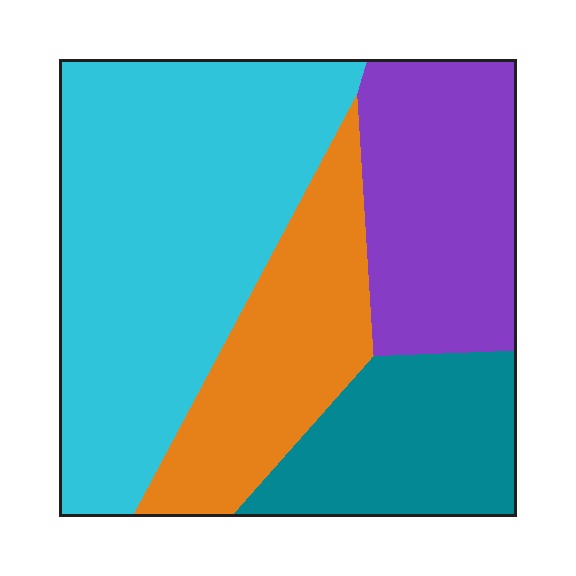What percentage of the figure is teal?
Teal takes up about one sixth (1/6) of the figure.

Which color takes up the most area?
Cyan, at roughly 45%.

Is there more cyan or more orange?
Cyan.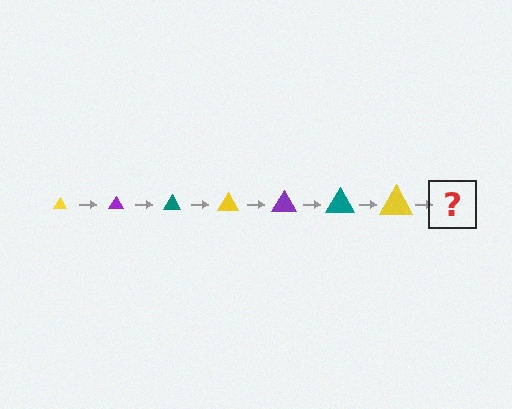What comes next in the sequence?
The next element should be a purple triangle, larger than the previous one.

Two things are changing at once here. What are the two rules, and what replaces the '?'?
The two rules are that the triangle grows larger each step and the color cycles through yellow, purple, and teal. The '?' should be a purple triangle, larger than the previous one.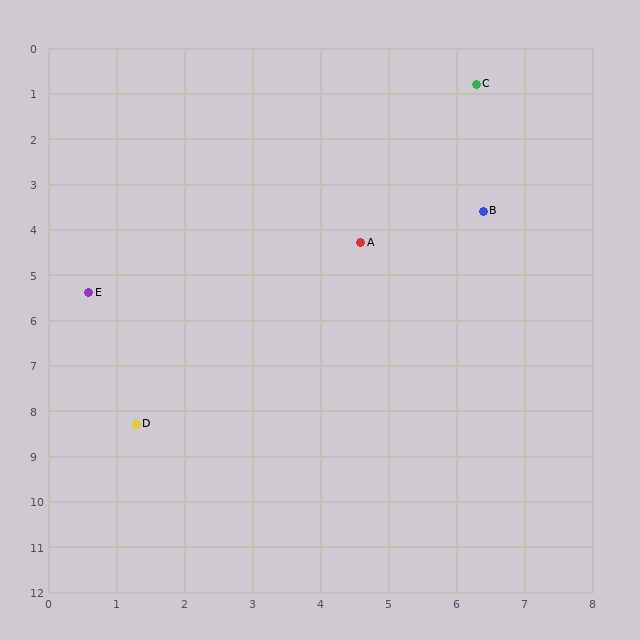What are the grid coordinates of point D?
Point D is at approximately (1.3, 8.3).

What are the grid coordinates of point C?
Point C is at approximately (6.3, 0.8).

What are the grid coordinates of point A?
Point A is at approximately (4.6, 4.3).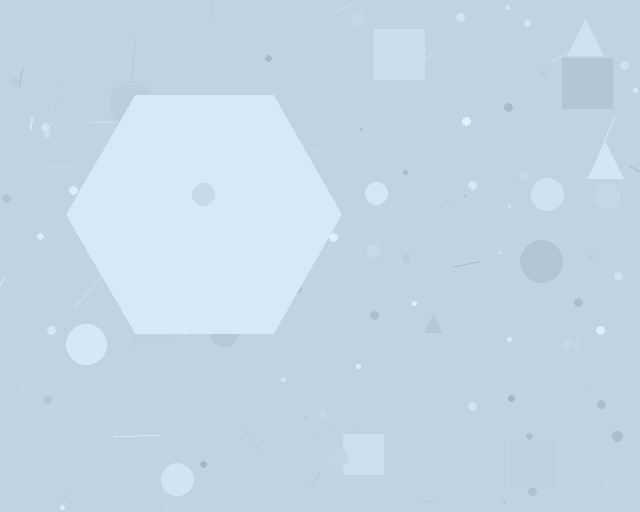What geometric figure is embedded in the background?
A hexagon is embedded in the background.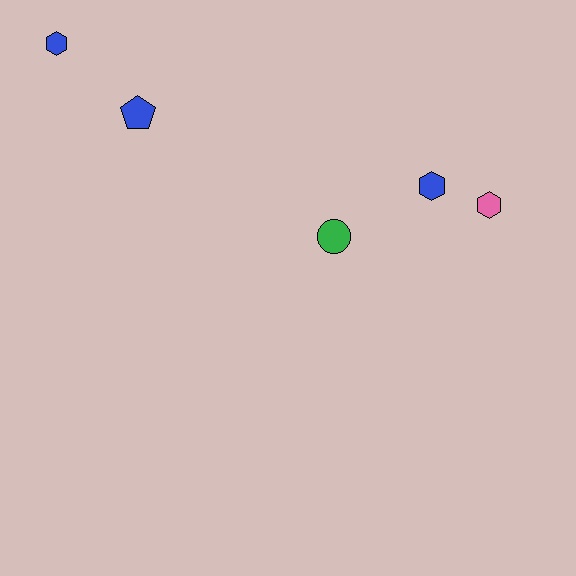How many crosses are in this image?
There are no crosses.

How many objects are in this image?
There are 5 objects.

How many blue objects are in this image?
There are 3 blue objects.